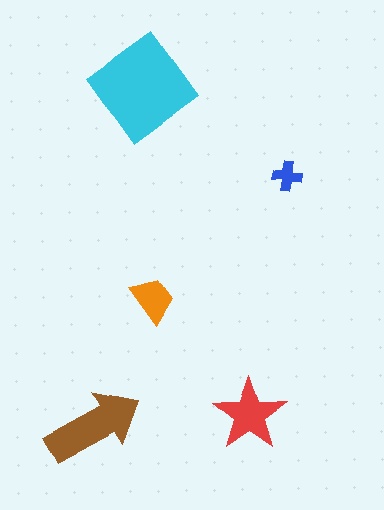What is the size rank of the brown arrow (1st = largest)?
2nd.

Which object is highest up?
The cyan diamond is topmost.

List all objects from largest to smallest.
The cyan diamond, the brown arrow, the red star, the orange trapezoid, the blue cross.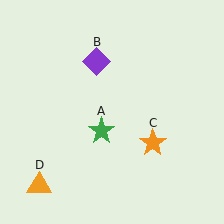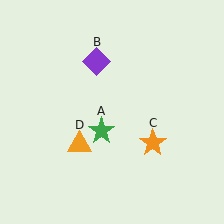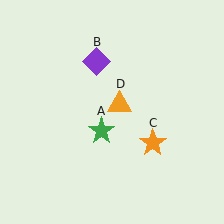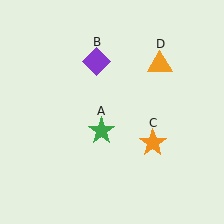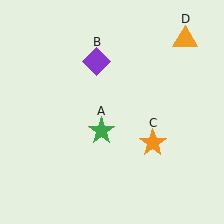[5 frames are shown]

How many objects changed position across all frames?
1 object changed position: orange triangle (object D).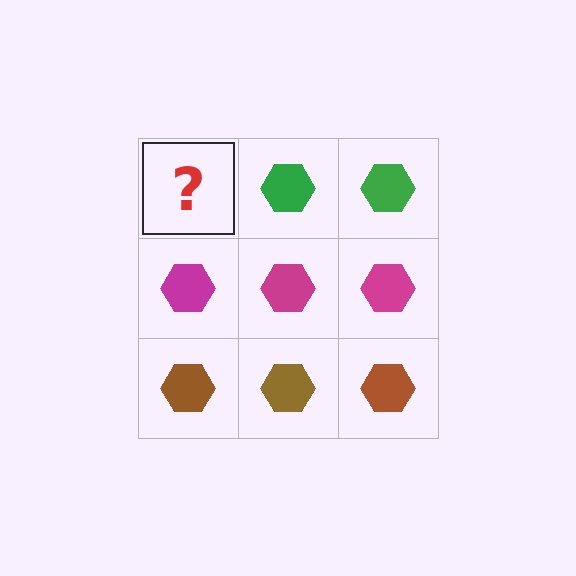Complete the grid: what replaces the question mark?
The question mark should be replaced with a green hexagon.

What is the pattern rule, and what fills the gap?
The rule is that each row has a consistent color. The gap should be filled with a green hexagon.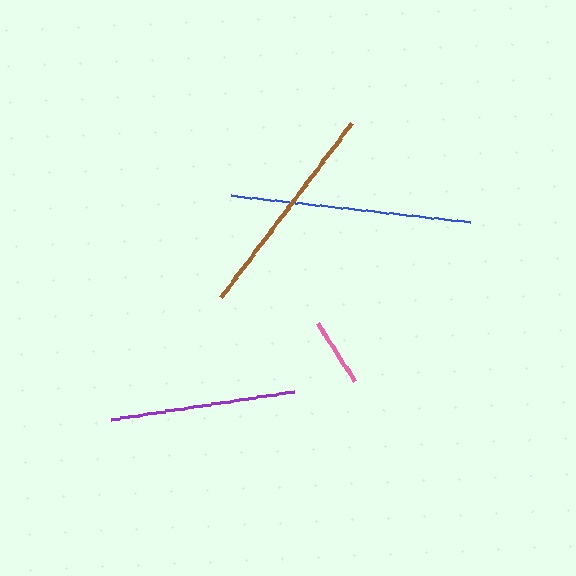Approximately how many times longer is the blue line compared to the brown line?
The blue line is approximately 1.1 times the length of the brown line.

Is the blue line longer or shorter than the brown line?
The blue line is longer than the brown line.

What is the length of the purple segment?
The purple segment is approximately 185 pixels long.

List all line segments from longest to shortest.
From longest to shortest: blue, brown, purple, pink.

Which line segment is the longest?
The blue line is the longest at approximately 241 pixels.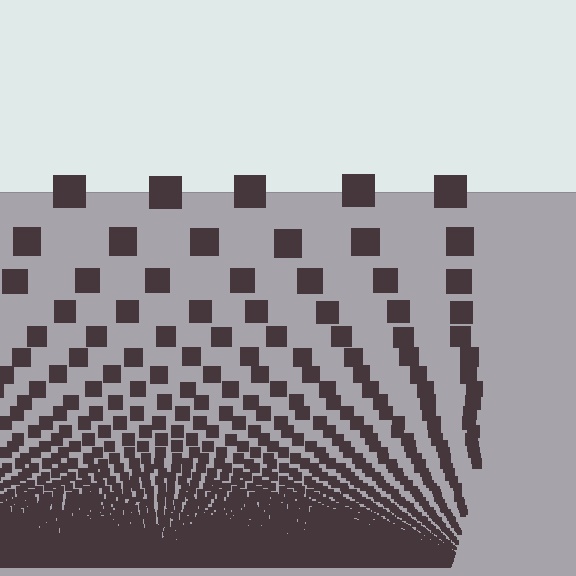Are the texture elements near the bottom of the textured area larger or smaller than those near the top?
Smaller. The gradient is inverted — elements near the bottom are smaller and denser.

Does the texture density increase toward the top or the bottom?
Density increases toward the bottom.